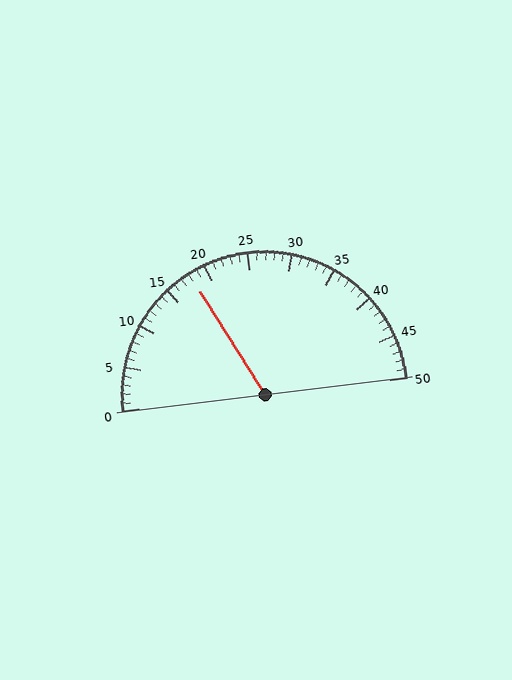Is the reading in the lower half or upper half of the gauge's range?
The reading is in the lower half of the range (0 to 50).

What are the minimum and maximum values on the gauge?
The gauge ranges from 0 to 50.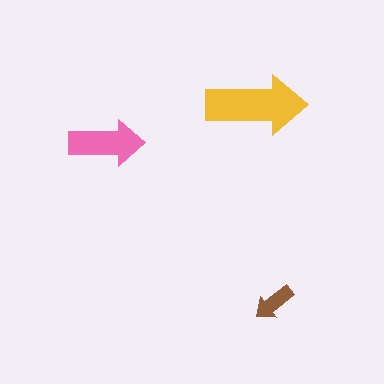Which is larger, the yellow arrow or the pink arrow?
The yellow one.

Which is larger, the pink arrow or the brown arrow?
The pink one.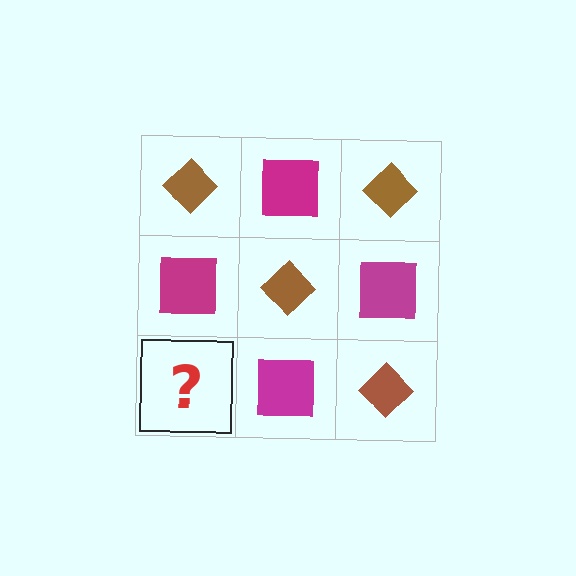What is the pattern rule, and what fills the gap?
The rule is that it alternates brown diamond and magenta square in a checkerboard pattern. The gap should be filled with a brown diamond.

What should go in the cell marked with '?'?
The missing cell should contain a brown diamond.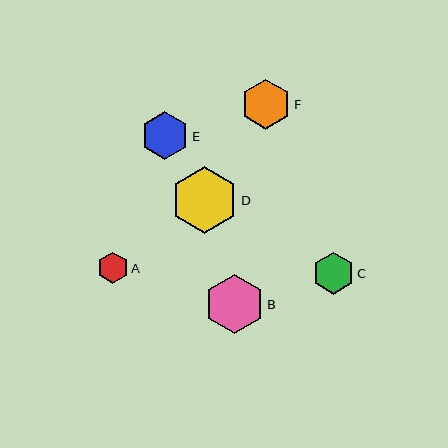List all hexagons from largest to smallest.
From largest to smallest: D, B, F, E, C, A.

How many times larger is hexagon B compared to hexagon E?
Hexagon B is approximately 1.2 times the size of hexagon E.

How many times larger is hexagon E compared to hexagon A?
Hexagon E is approximately 1.6 times the size of hexagon A.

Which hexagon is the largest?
Hexagon D is the largest with a size of approximately 67 pixels.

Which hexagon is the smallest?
Hexagon A is the smallest with a size of approximately 31 pixels.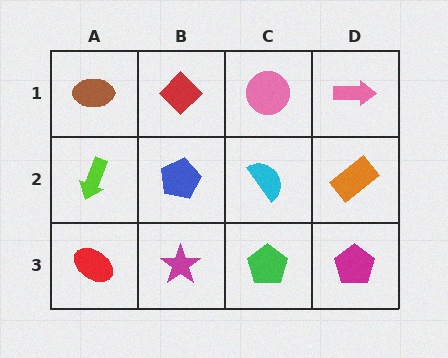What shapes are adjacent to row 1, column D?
An orange rectangle (row 2, column D), a pink circle (row 1, column C).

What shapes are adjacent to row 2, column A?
A brown ellipse (row 1, column A), a red ellipse (row 3, column A), a blue pentagon (row 2, column B).